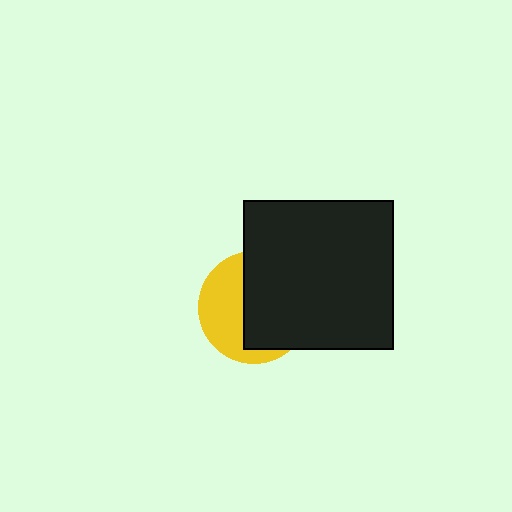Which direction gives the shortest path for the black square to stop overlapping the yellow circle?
Moving right gives the shortest separation.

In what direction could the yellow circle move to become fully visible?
The yellow circle could move left. That would shift it out from behind the black square entirely.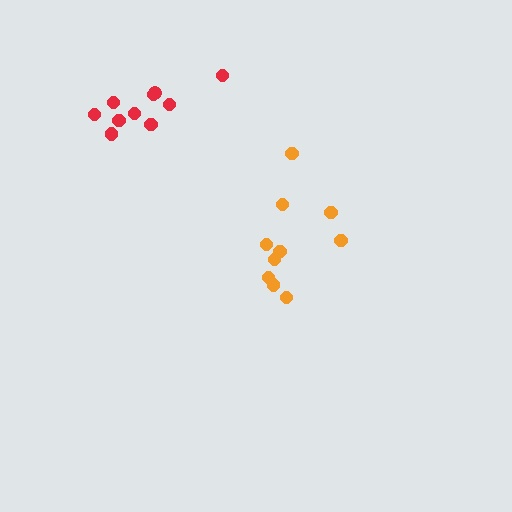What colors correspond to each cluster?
The clusters are colored: orange, red.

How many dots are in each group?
Group 1: 10 dots, Group 2: 10 dots (20 total).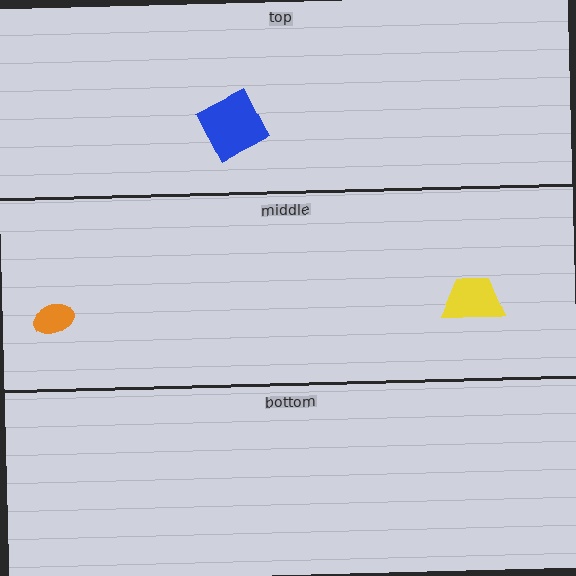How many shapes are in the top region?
1.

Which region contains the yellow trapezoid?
The middle region.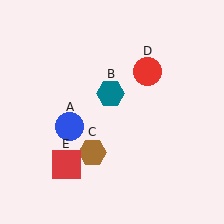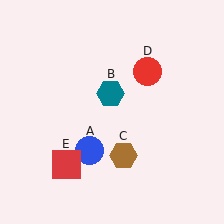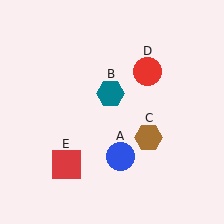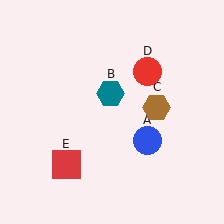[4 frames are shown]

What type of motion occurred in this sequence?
The blue circle (object A), brown hexagon (object C) rotated counterclockwise around the center of the scene.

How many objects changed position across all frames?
2 objects changed position: blue circle (object A), brown hexagon (object C).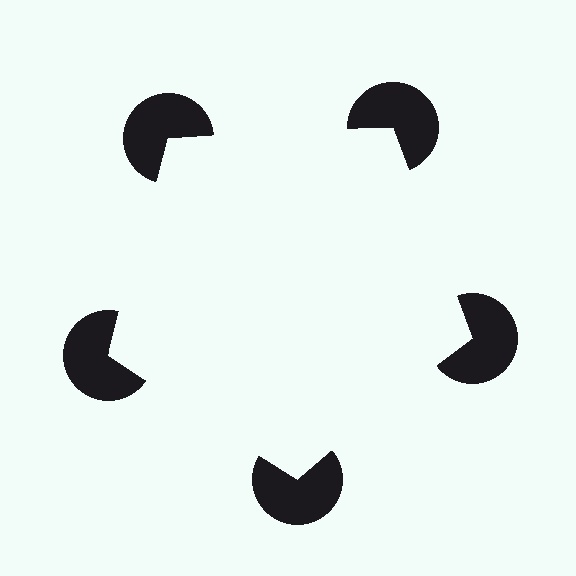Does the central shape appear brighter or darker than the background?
It typically appears slightly brighter than the background, even though no actual brightness change is drawn.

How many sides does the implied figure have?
5 sides.